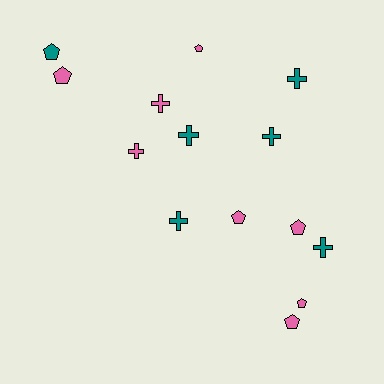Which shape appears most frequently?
Pentagon, with 7 objects.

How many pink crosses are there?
There are 2 pink crosses.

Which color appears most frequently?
Pink, with 8 objects.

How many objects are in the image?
There are 14 objects.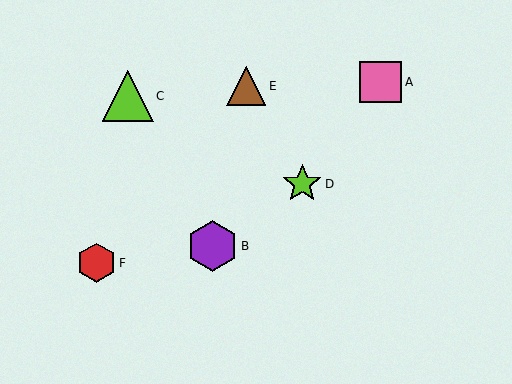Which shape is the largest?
The lime triangle (labeled C) is the largest.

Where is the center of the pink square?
The center of the pink square is at (381, 82).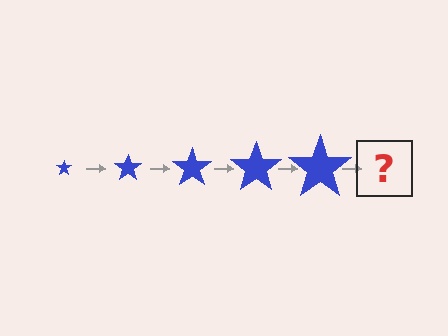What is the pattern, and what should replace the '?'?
The pattern is that the star gets progressively larger each step. The '?' should be a blue star, larger than the previous one.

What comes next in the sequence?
The next element should be a blue star, larger than the previous one.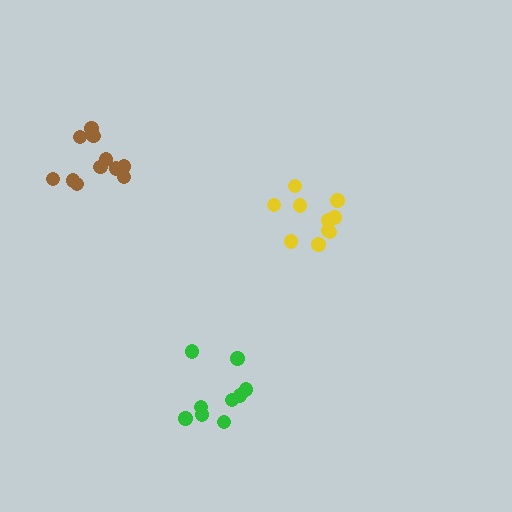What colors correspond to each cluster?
The clusters are colored: yellow, brown, green.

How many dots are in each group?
Group 1: 10 dots, Group 2: 12 dots, Group 3: 9 dots (31 total).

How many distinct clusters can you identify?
There are 3 distinct clusters.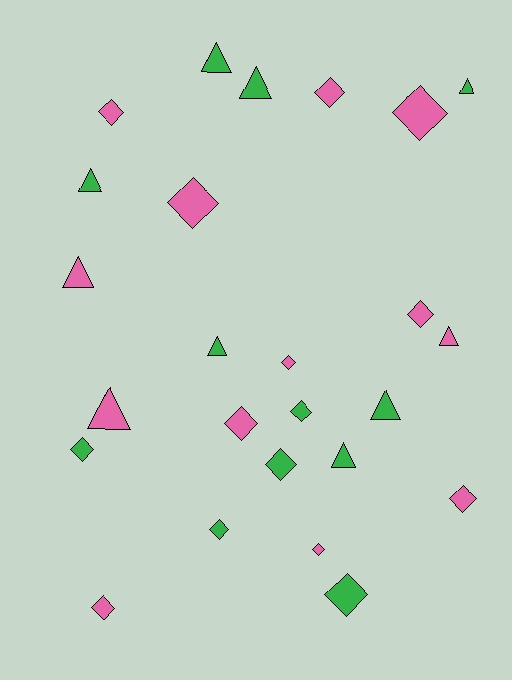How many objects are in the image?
There are 25 objects.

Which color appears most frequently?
Pink, with 13 objects.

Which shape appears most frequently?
Diamond, with 15 objects.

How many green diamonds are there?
There are 5 green diamonds.